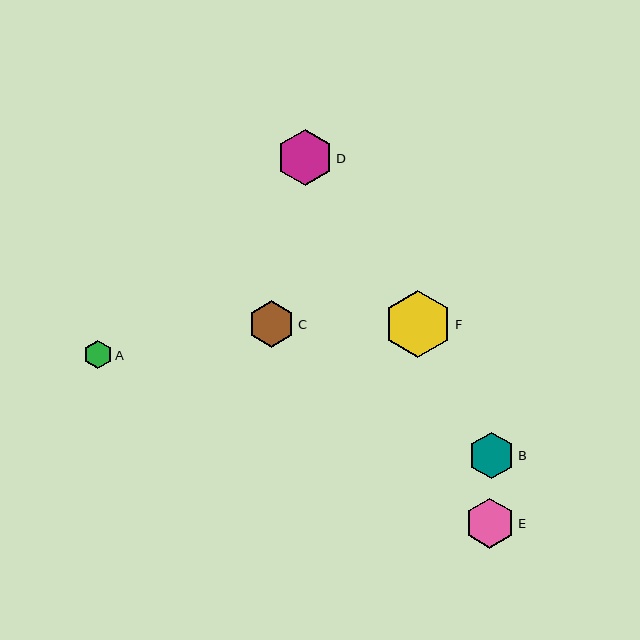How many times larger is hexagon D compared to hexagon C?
Hexagon D is approximately 1.2 times the size of hexagon C.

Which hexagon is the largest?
Hexagon F is the largest with a size of approximately 67 pixels.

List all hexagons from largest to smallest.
From largest to smallest: F, D, E, B, C, A.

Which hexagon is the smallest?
Hexagon A is the smallest with a size of approximately 29 pixels.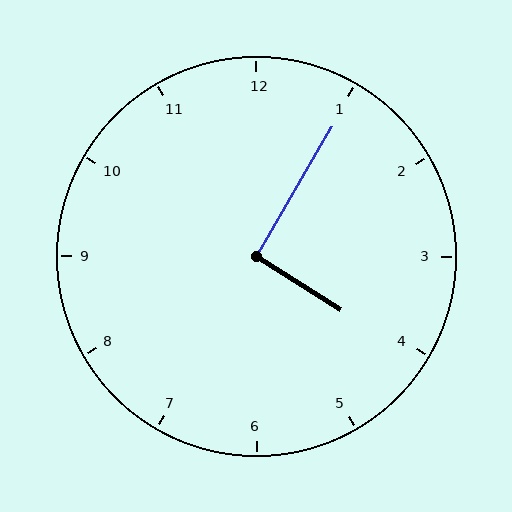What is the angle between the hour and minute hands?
Approximately 92 degrees.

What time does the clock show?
4:05.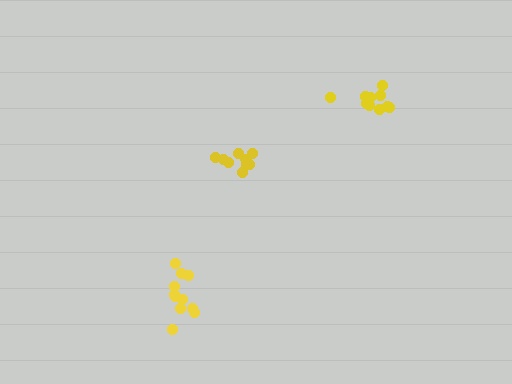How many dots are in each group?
Group 1: 10 dots, Group 2: 9 dots, Group 3: 11 dots (30 total).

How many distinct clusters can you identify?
There are 3 distinct clusters.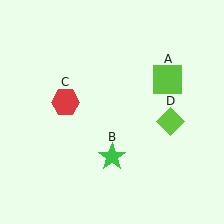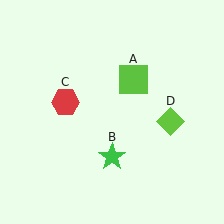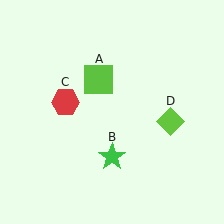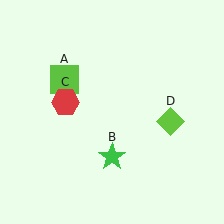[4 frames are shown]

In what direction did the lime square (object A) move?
The lime square (object A) moved left.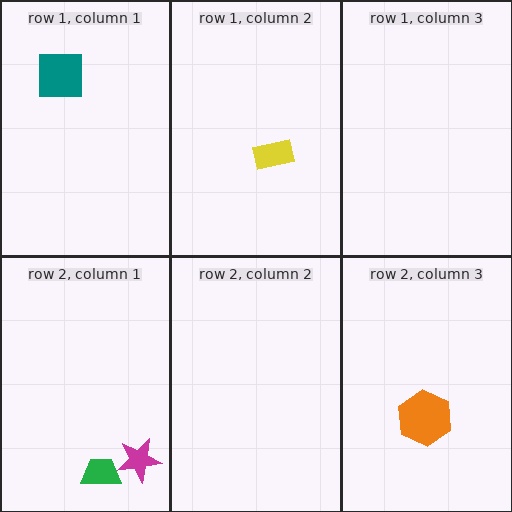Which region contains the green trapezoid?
The row 2, column 1 region.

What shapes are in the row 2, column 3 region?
The orange hexagon.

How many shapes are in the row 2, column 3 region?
1.